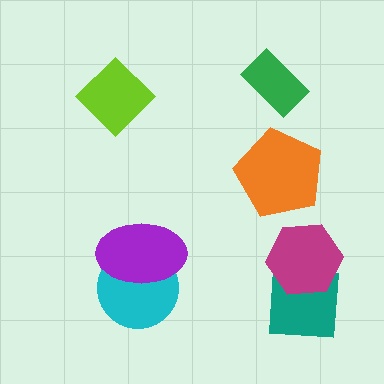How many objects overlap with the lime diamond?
0 objects overlap with the lime diamond.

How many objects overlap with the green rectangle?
0 objects overlap with the green rectangle.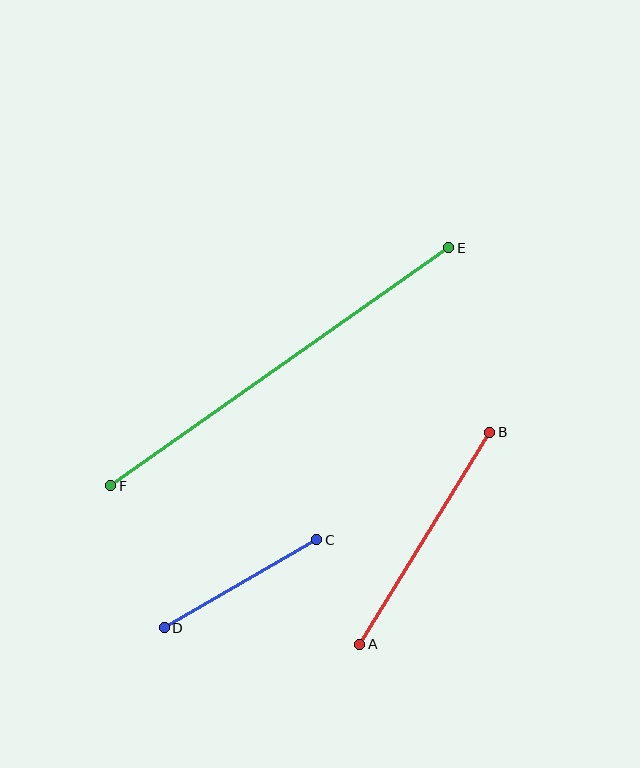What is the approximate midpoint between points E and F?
The midpoint is at approximately (280, 367) pixels.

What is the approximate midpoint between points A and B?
The midpoint is at approximately (425, 538) pixels.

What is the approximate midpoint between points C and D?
The midpoint is at approximately (240, 584) pixels.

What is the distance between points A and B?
The distance is approximately 249 pixels.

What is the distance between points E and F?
The distance is approximately 413 pixels.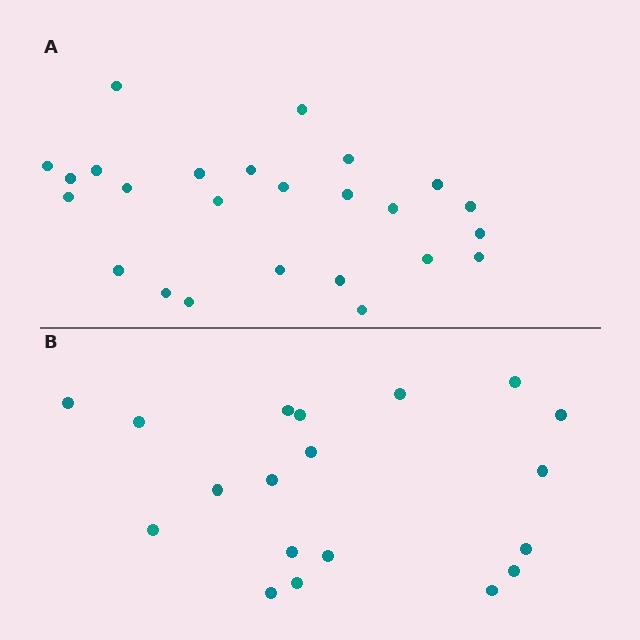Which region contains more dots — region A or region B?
Region A (the top region) has more dots.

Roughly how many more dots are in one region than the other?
Region A has about 6 more dots than region B.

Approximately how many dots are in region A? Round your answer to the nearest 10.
About 20 dots. (The exact count is 25, which rounds to 20.)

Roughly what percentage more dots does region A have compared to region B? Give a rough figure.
About 30% more.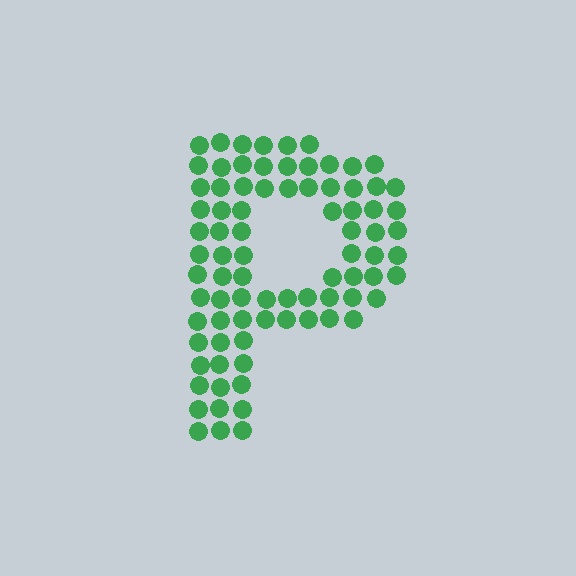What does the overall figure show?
The overall figure shows the letter P.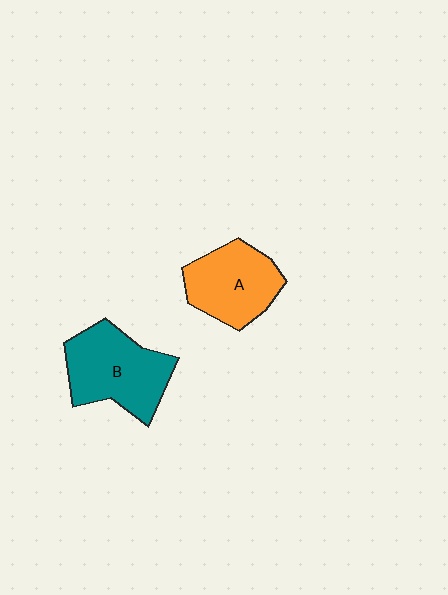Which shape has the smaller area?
Shape A (orange).